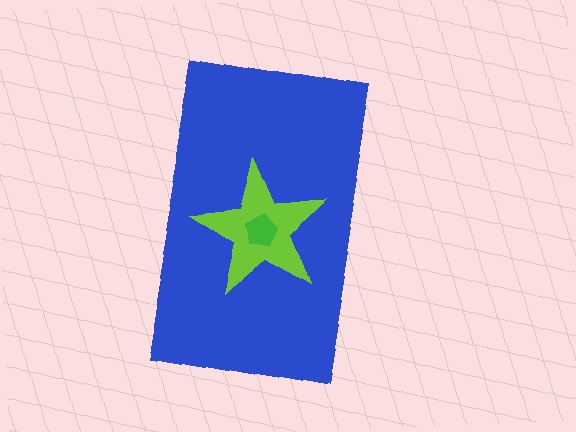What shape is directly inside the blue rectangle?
The lime star.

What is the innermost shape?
The green pentagon.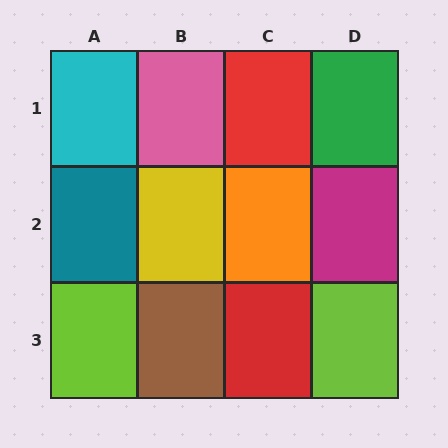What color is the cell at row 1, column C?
Red.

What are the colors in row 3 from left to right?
Lime, brown, red, lime.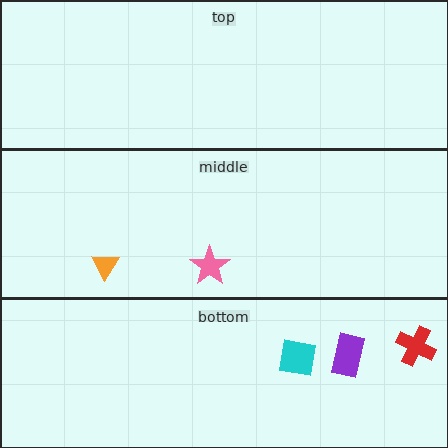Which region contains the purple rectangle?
The bottom region.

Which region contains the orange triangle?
The middle region.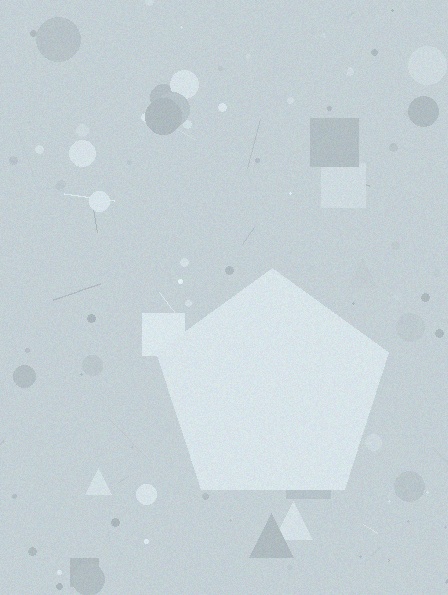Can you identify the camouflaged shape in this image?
The camouflaged shape is a pentagon.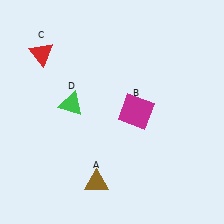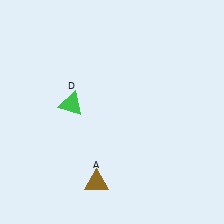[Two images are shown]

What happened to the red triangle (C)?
The red triangle (C) was removed in Image 2. It was in the top-left area of Image 1.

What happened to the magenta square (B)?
The magenta square (B) was removed in Image 2. It was in the top-right area of Image 1.